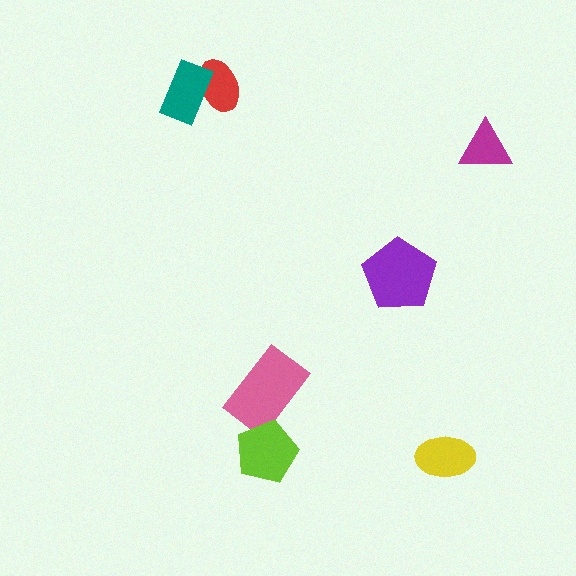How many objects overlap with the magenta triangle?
0 objects overlap with the magenta triangle.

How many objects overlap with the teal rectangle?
1 object overlaps with the teal rectangle.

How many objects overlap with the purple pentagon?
0 objects overlap with the purple pentagon.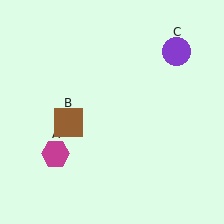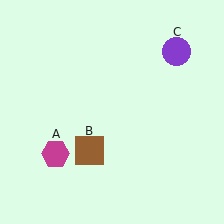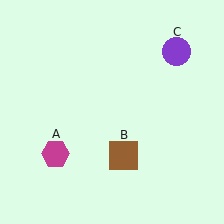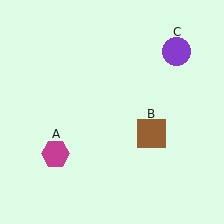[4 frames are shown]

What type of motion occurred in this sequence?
The brown square (object B) rotated counterclockwise around the center of the scene.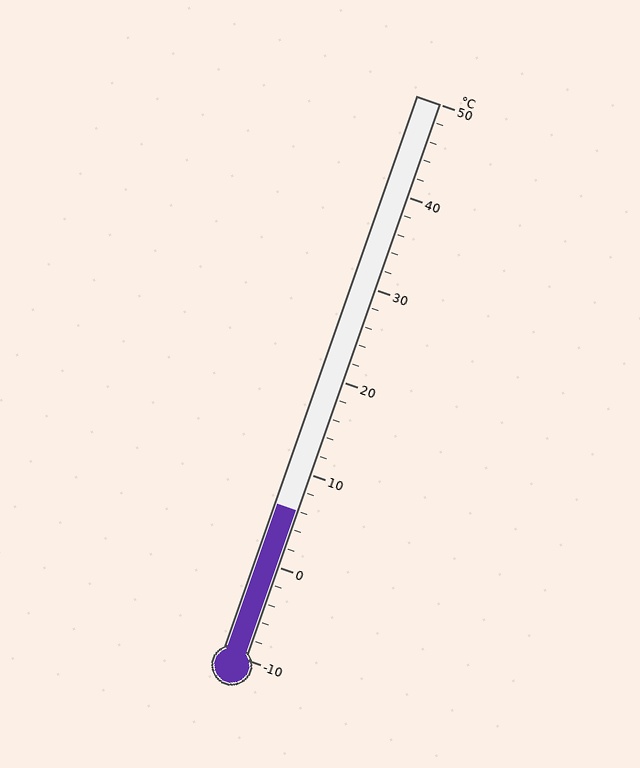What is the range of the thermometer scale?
The thermometer scale ranges from -10°C to 50°C.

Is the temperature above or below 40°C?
The temperature is below 40°C.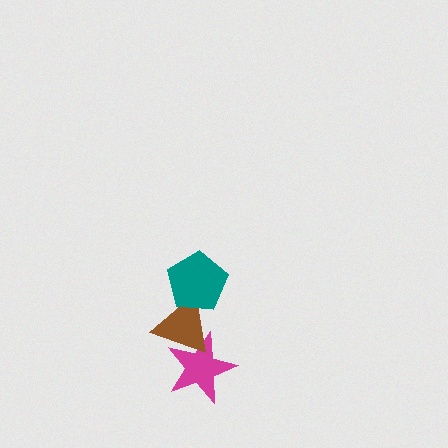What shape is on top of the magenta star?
The brown triangle is on top of the magenta star.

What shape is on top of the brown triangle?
The teal pentagon is on top of the brown triangle.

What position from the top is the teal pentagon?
The teal pentagon is 1st from the top.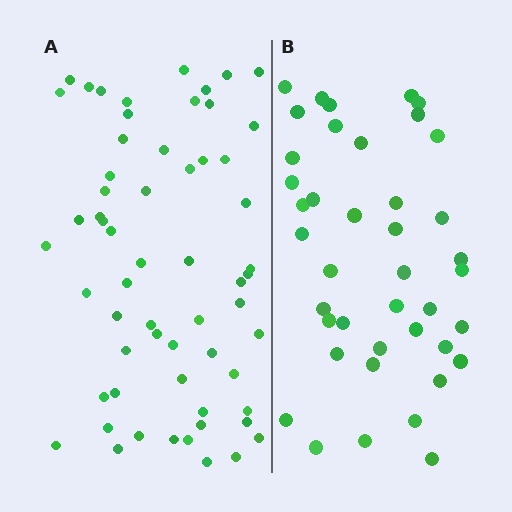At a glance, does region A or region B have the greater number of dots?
Region A (the left region) has more dots.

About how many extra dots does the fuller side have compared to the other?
Region A has approximately 20 more dots than region B.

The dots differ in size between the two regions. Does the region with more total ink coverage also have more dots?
No. Region B has more total ink coverage because its dots are larger, but region A actually contains more individual dots. Total area can be misleading — the number of items is what matters here.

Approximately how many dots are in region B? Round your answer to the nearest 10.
About 40 dots. (The exact count is 41, which rounds to 40.)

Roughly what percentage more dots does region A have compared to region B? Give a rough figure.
About 45% more.